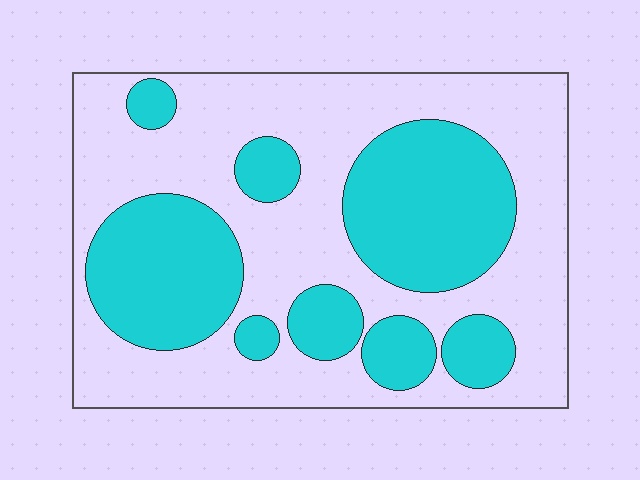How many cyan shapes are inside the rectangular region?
8.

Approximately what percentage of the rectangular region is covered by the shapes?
Approximately 40%.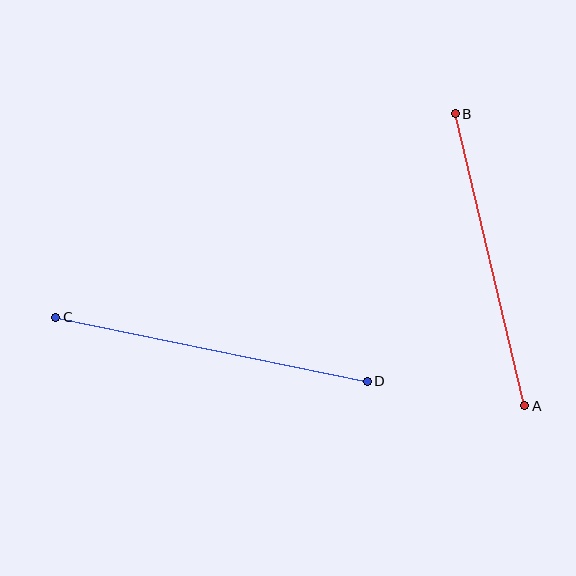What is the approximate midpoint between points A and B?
The midpoint is at approximately (490, 260) pixels.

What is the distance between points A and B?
The distance is approximately 300 pixels.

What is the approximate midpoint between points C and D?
The midpoint is at approximately (211, 349) pixels.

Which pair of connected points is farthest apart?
Points C and D are farthest apart.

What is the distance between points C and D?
The distance is approximately 318 pixels.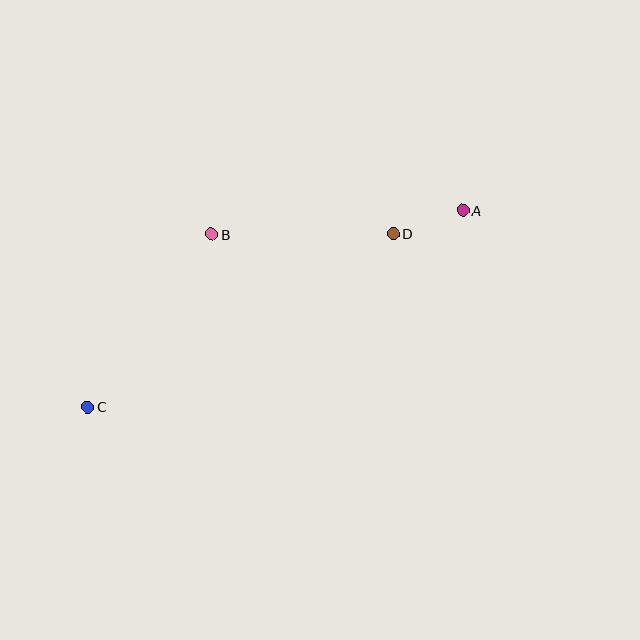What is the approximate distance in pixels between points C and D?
The distance between C and D is approximately 351 pixels.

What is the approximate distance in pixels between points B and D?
The distance between B and D is approximately 181 pixels.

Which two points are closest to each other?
Points A and D are closest to each other.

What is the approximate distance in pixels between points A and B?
The distance between A and B is approximately 252 pixels.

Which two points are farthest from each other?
Points A and C are farthest from each other.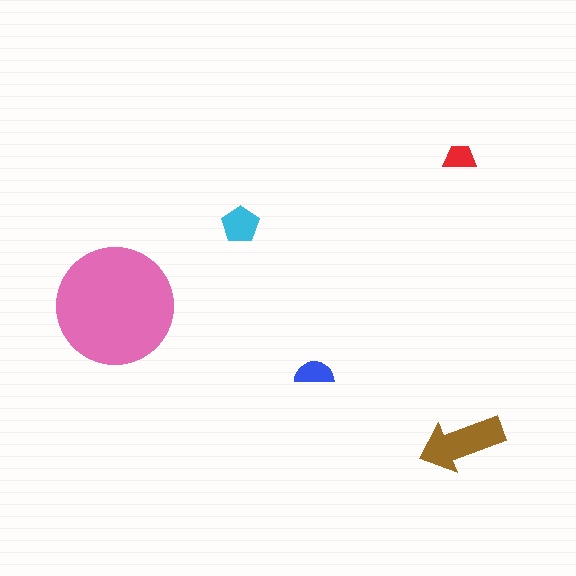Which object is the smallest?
The red trapezoid.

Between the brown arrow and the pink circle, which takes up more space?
The pink circle.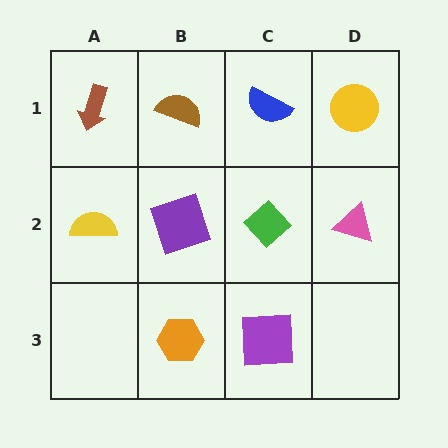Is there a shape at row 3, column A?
No, that cell is empty.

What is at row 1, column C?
A blue semicircle.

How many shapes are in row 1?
4 shapes.